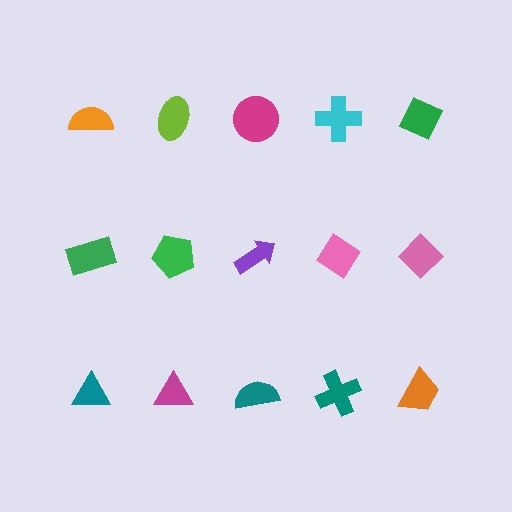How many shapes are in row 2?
5 shapes.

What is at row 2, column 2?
A green pentagon.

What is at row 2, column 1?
A green rectangle.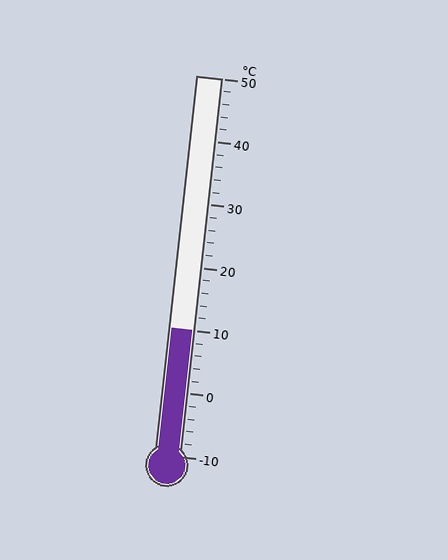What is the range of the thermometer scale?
The thermometer scale ranges from -10°C to 50°C.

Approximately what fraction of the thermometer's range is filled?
The thermometer is filled to approximately 35% of its range.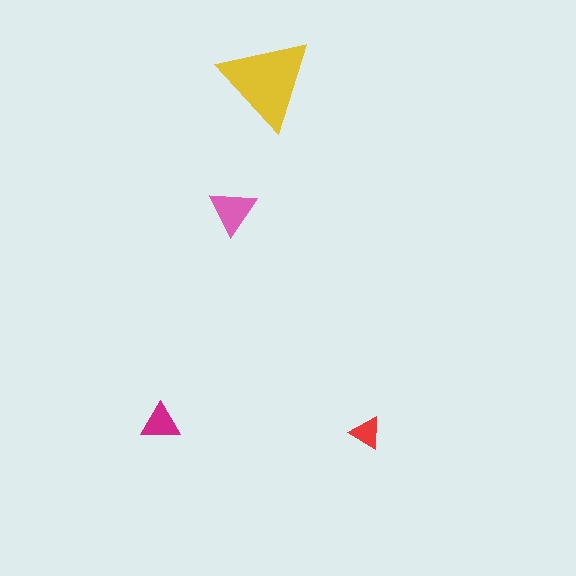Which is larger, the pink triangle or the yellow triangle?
The yellow one.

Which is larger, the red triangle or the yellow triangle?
The yellow one.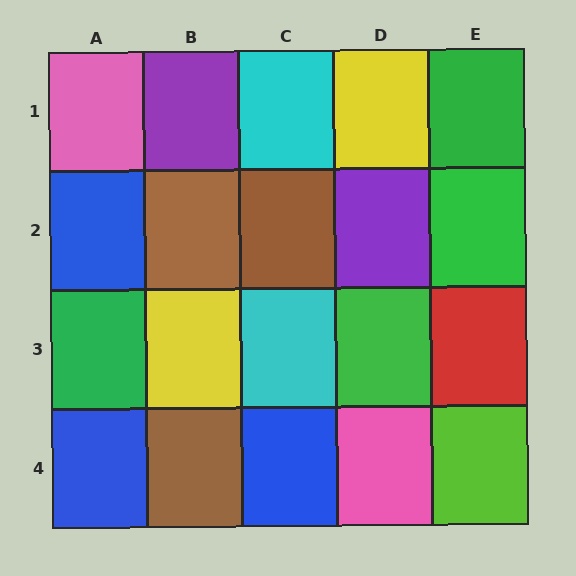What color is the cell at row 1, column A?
Pink.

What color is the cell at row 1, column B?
Purple.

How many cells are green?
4 cells are green.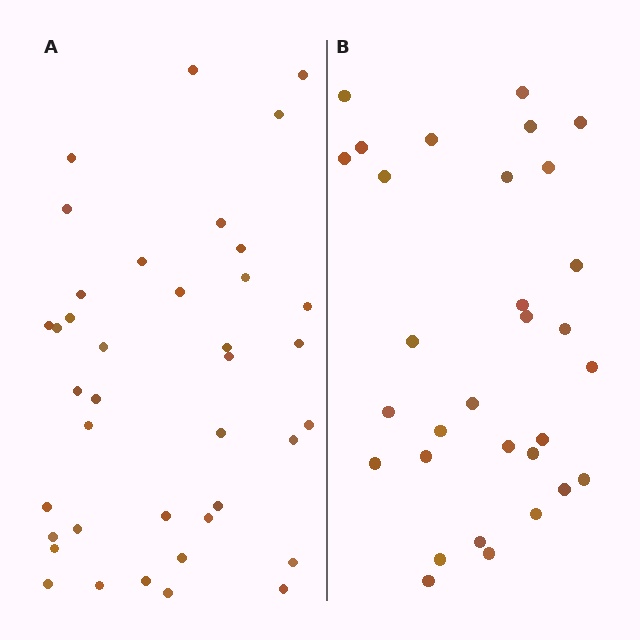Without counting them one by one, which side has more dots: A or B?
Region A (the left region) has more dots.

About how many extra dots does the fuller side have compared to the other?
Region A has roughly 8 or so more dots than region B.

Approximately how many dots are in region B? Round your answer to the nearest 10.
About 30 dots. (The exact count is 31, which rounds to 30.)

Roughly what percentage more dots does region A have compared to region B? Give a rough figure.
About 25% more.